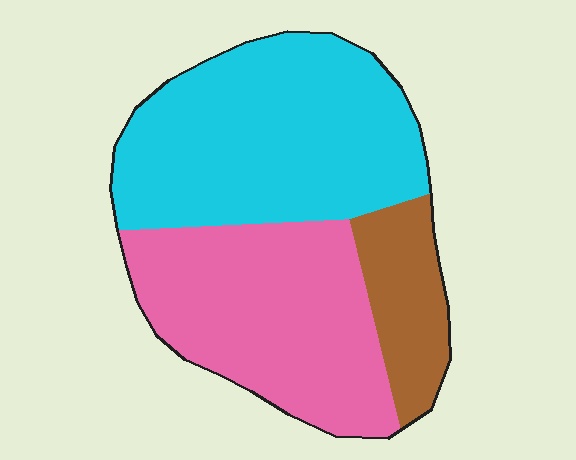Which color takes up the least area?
Brown, at roughly 15%.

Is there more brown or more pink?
Pink.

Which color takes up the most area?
Cyan, at roughly 45%.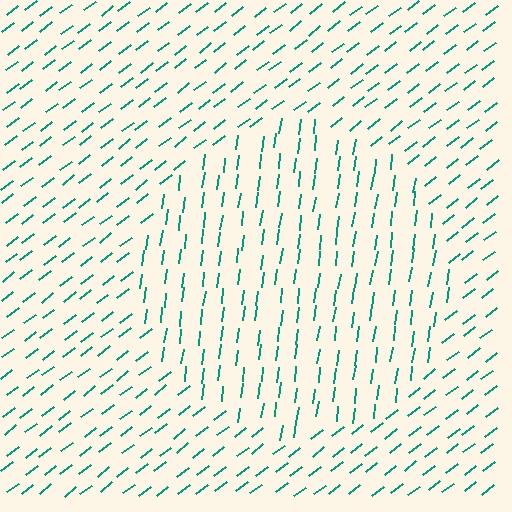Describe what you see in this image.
The image is filled with small teal line segments. A circle region in the image has lines oriented differently from the surrounding lines, creating a visible texture boundary.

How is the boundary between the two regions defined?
The boundary is defined purely by a change in line orientation (approximately 45 degrees difference). All lines are the same color and thickness.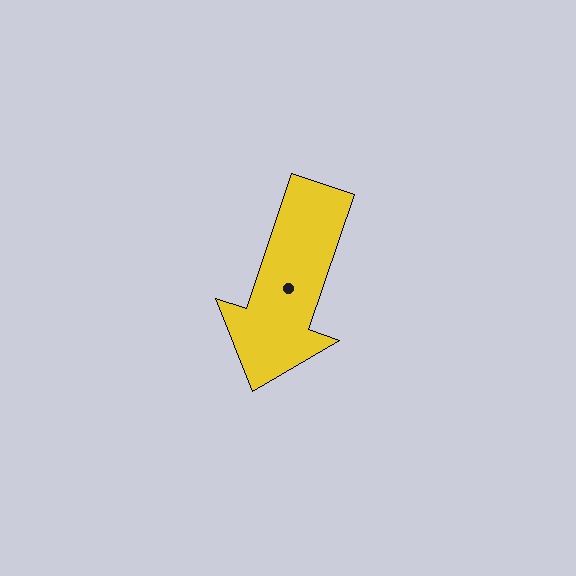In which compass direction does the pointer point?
South.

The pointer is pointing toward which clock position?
Roughly 7 o'clock.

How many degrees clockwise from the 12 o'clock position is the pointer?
Approximately 199 degrees.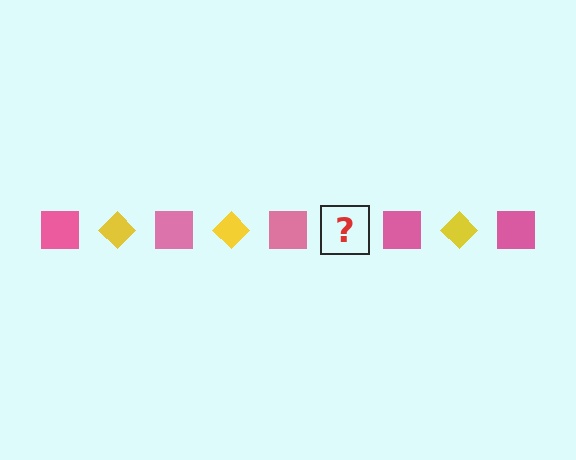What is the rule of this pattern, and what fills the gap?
The rule is that the pattern alternates between pink square and yellow diamond. The gap should be filled with a yellow diamond.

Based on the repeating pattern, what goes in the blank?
The blank should be a yellow diamond.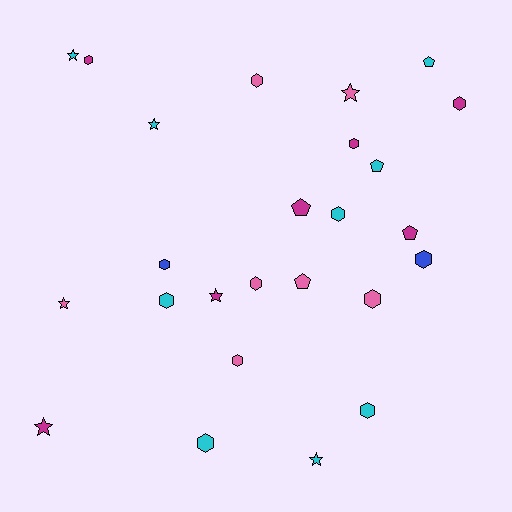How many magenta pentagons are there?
There are 2 magenta pentagons.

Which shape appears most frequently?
Hexagon, with 13 objects.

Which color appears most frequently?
Cyan, with 9 objects.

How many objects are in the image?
There are 25 objects.